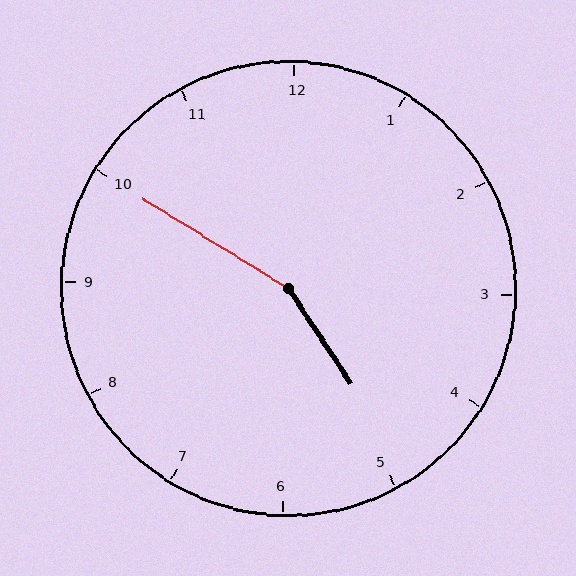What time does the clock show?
4:50.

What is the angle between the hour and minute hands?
Approximately 155 degrees.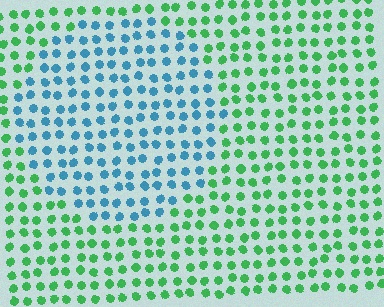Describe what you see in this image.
The image is filled with small green elements in a uniform arrangement. A circle-shaped region is visible where the elements are tinted to a slightly different hue, forming a subtle color boundary.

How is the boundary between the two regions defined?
The boundary is defined purely by a slight shift in hue (about 65 degrees). Spacing, size, and orientation are identical on both sides.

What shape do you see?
I see a circle.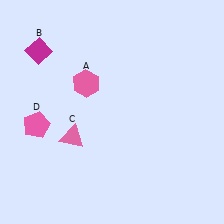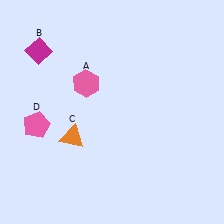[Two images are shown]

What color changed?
The triangle (C) changed from pink in Image 1 to orange in Image 2.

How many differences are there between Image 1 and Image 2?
There is 1 difference between the two images.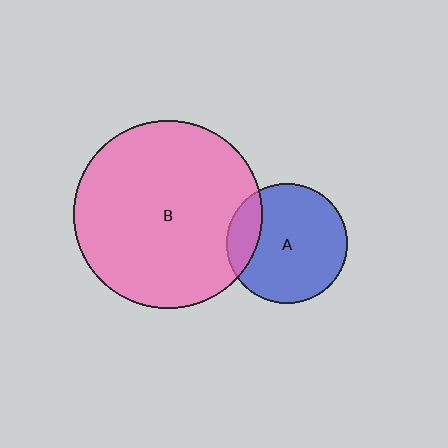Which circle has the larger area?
Circle B (pink).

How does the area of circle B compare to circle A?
Approximately 2.4 times.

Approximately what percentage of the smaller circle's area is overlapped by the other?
Approximately 15%.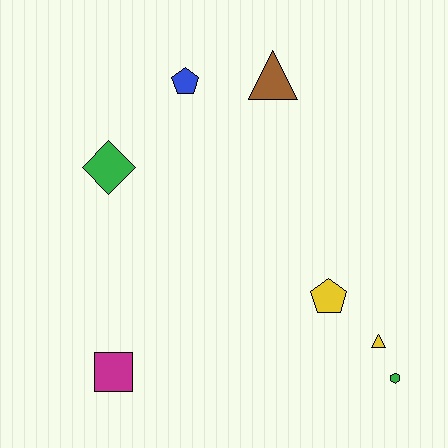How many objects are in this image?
There are 7 objects.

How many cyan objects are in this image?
There are no cyan objects.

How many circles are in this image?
There are no circles.